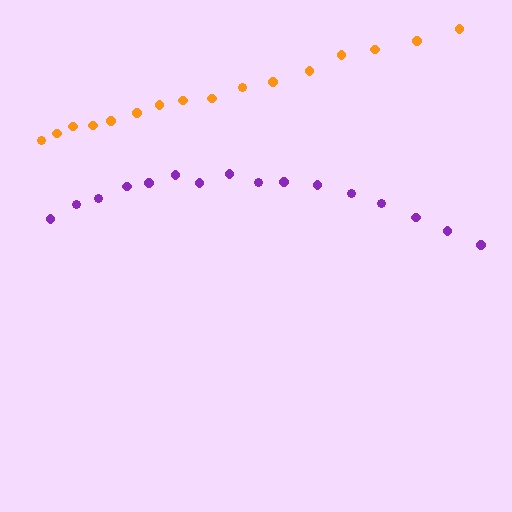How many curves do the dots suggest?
There are 2 distinct paths.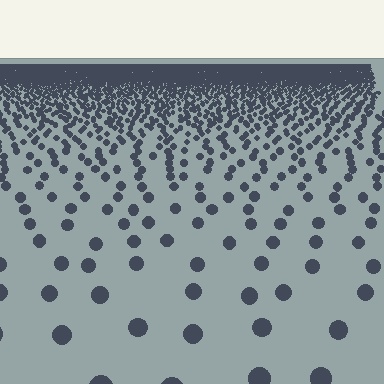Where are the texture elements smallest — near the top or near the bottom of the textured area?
Near the top.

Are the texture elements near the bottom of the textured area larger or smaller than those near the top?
Larger. Near the bottom, elements are closer to the viewer and appear at a bigger on-screen size.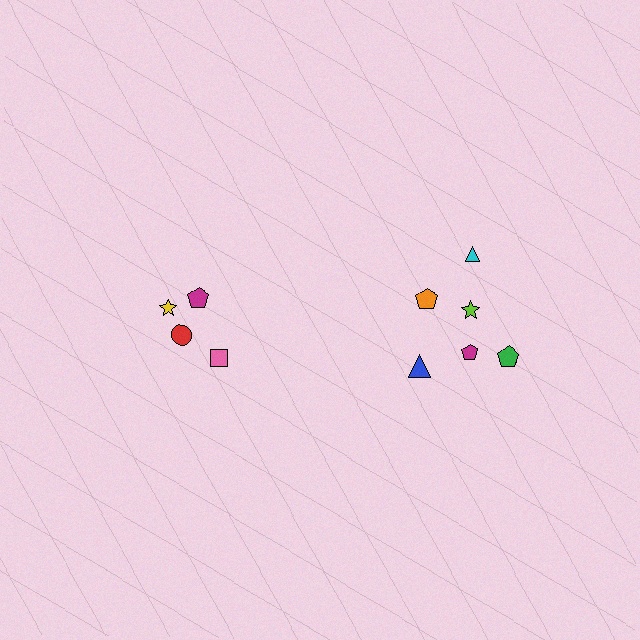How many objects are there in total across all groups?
There are 10 objects.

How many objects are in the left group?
There are 4 objects.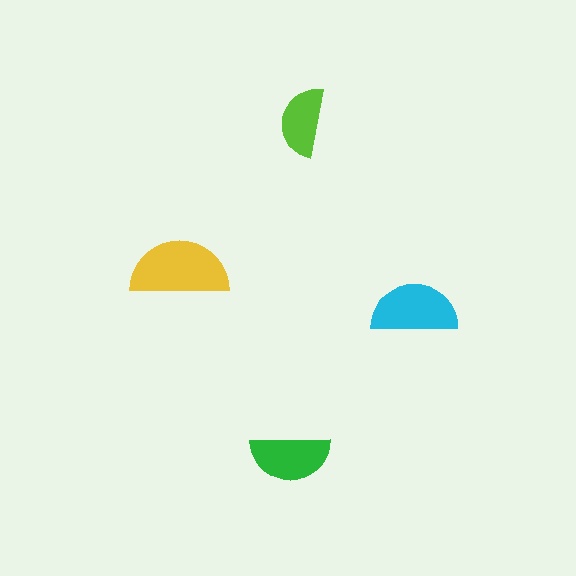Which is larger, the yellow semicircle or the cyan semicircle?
The yellow one.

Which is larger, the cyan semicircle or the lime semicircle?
The cyan one.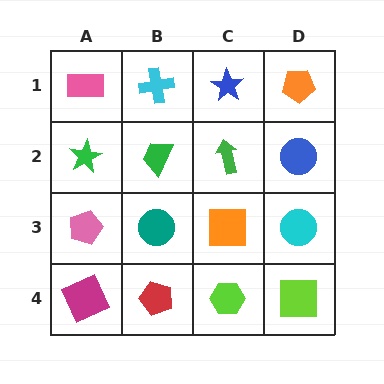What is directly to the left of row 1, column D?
A blue star.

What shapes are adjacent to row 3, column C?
A green arrow (row 2, column C), a lime hexagon (row 4, column C), a teal circle (row 3, column B), a cyan circle (row 3, column D).